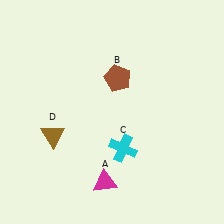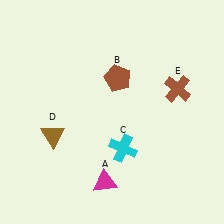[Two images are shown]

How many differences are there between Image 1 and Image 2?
There is 1 difference between the two images.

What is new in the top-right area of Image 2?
A brown cross (E) was added in the top-right area of Image 2.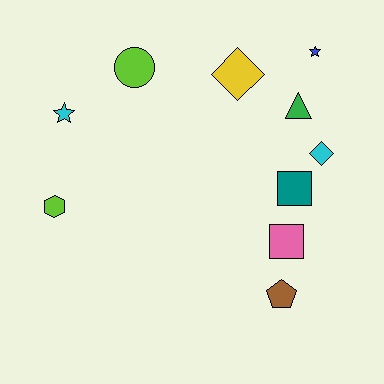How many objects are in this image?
There are 10 objects.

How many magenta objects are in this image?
There are no magenta objects.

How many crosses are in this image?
There are no crosses.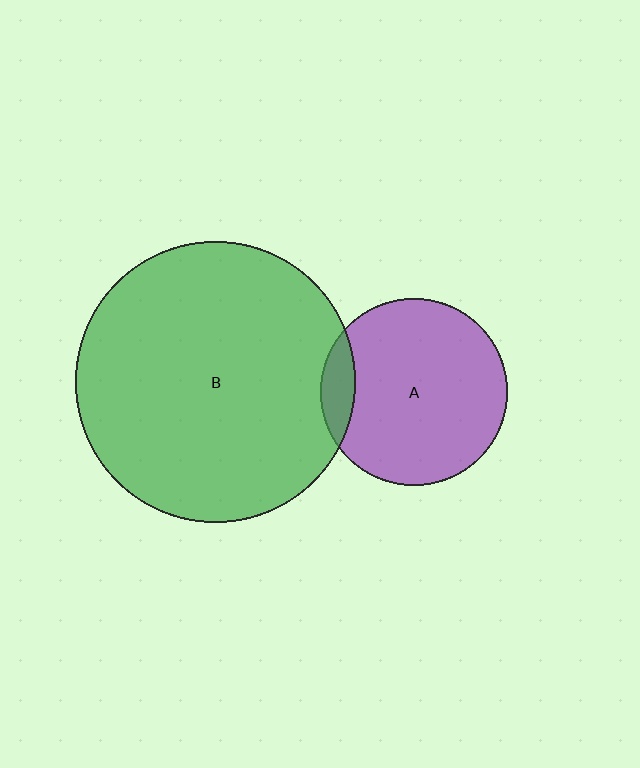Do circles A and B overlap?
Yes.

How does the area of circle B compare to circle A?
Approximately 2.2 times.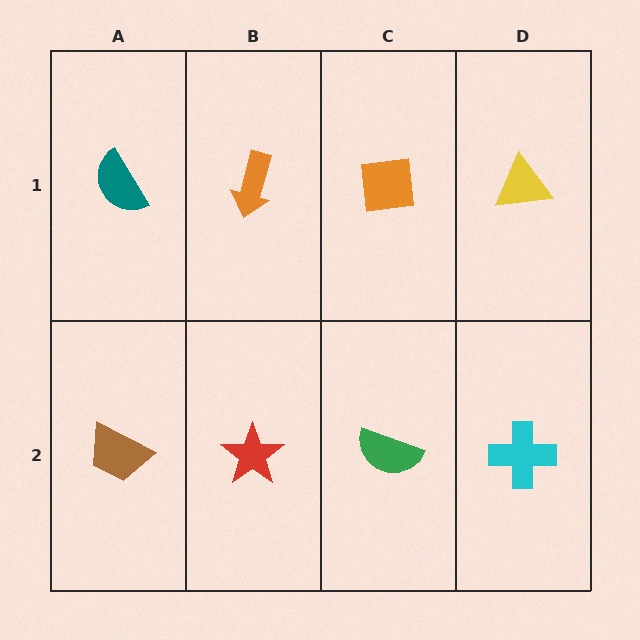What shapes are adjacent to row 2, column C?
An orange square (row 1, column C), a red star (row 2, column B), a cyan cross (row 2, column D).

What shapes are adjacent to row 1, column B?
A red star (row 2, column B), a teal semicircle (row 1, column A), an orange square (row 1, column C).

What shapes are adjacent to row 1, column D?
A cyan cross (row 2, column D), an orange square (row 1, column C).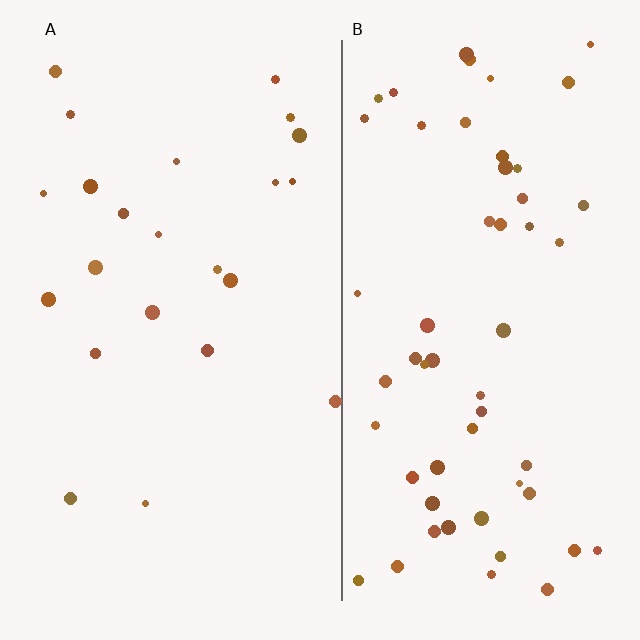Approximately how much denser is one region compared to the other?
Approximately 2.5× — region B over region A.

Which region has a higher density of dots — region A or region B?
B (the right).